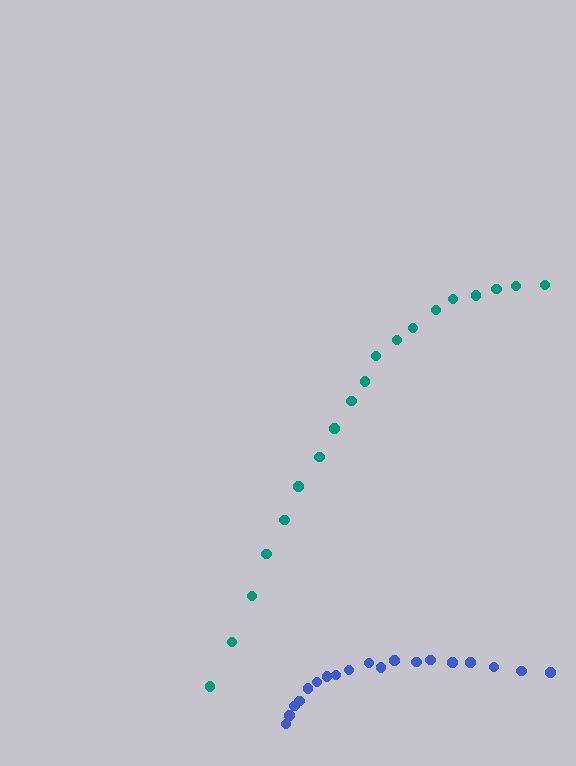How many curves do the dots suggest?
There are 2 distinct paths.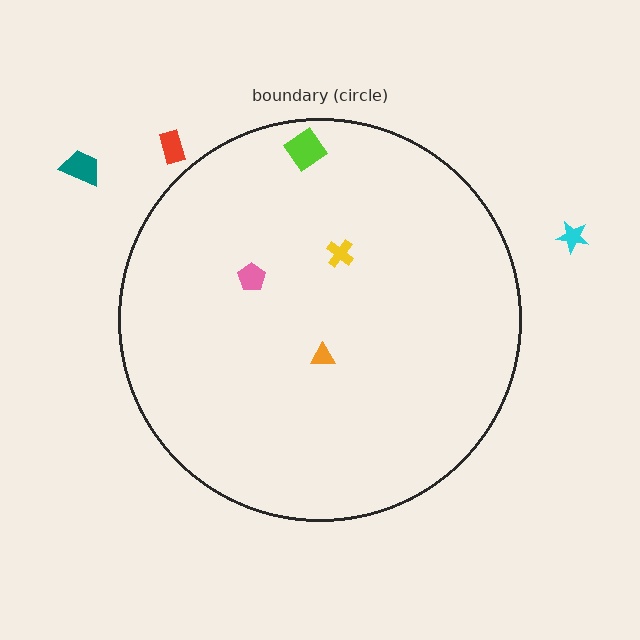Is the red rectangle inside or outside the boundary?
Outside.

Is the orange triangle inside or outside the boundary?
Inside.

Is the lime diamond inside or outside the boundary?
Inside.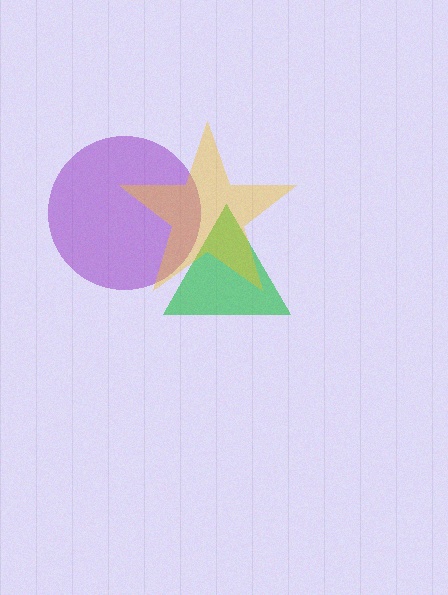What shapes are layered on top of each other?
The layered shapes are: a purple circle, a green triangle, a yellow star.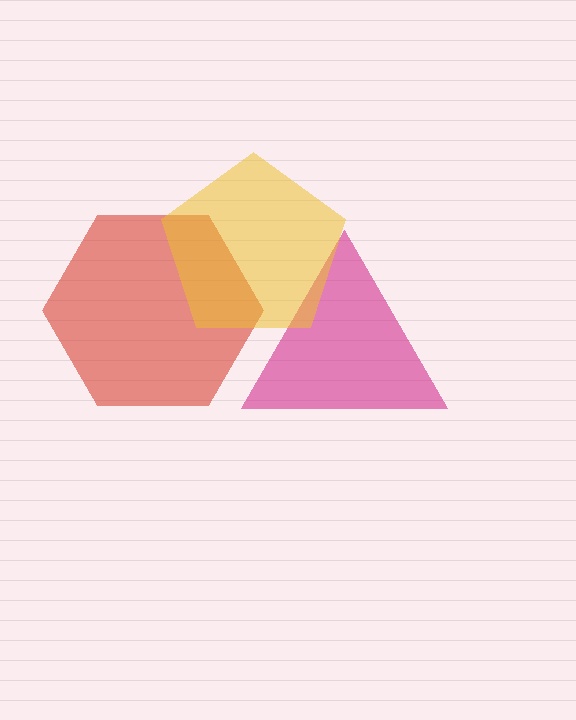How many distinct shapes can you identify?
There are 3 distinct shapes: a magenta triangle, a red hexagon, a yellow pentagon.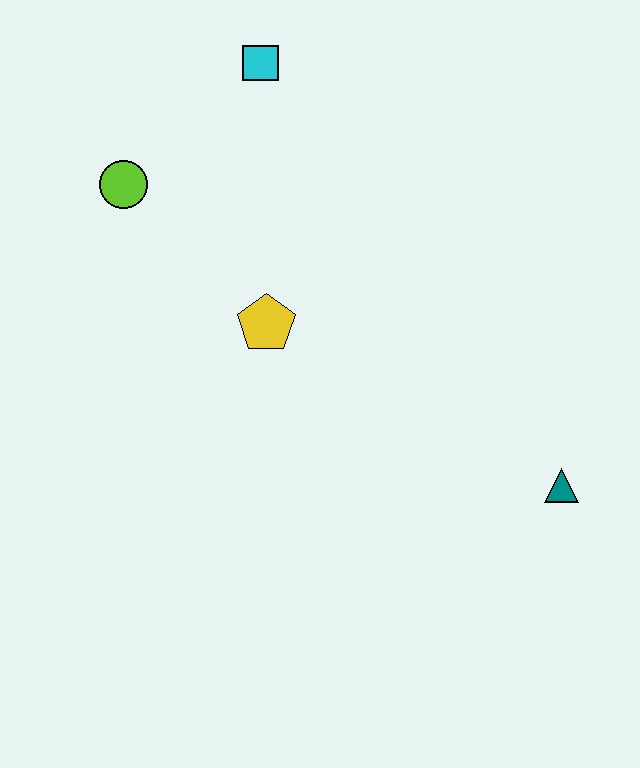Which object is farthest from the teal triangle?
The lime circle is farthest from the teal triangle.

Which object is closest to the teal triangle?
The yellow pentagon is closest to the teal triangle.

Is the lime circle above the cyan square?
No